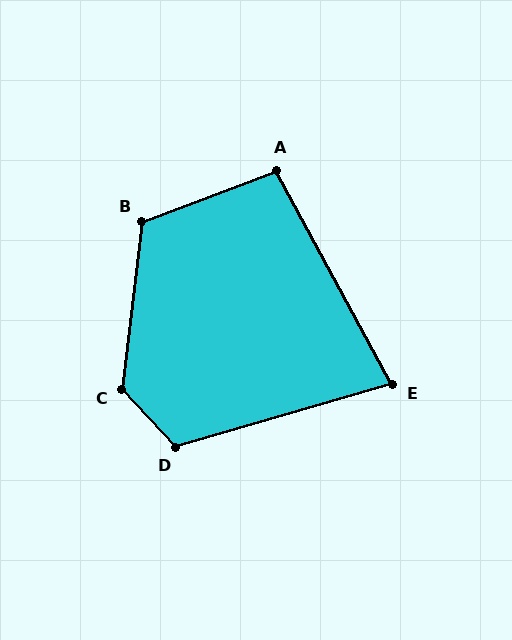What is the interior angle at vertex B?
Approximately 117 degrees (obtuse).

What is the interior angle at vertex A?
Approximately 98 degrees (obtuse).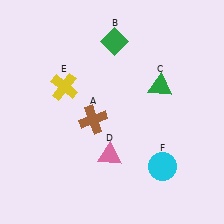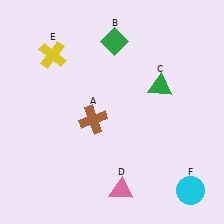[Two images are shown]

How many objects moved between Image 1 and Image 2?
3 objects moved between the two images.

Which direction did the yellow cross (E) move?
The yellow cross (E) moved up.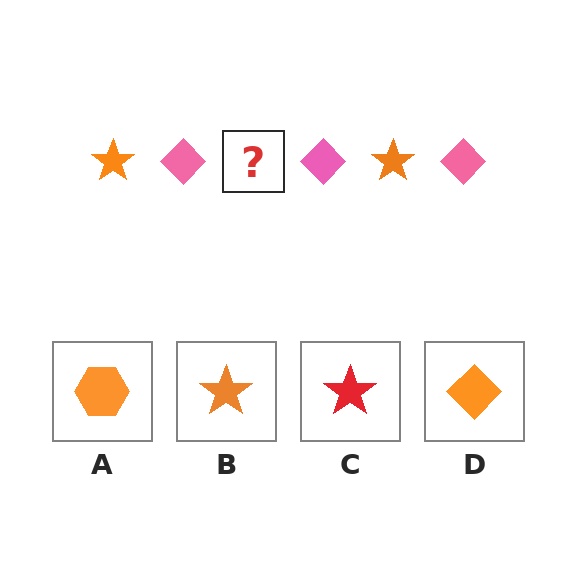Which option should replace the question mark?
Option B.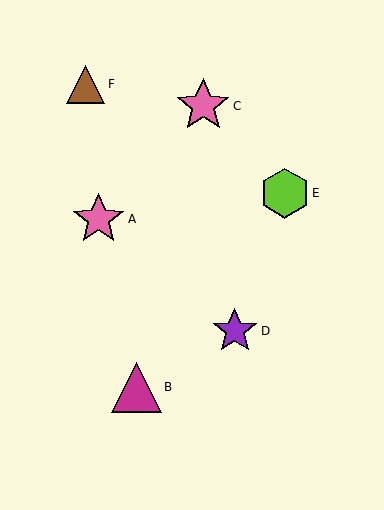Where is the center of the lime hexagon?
The center of the lime hexagon is at (285, 193).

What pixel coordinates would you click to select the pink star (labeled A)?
Click at (99, 219) to select the pink star A.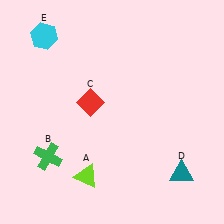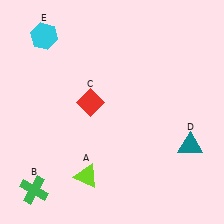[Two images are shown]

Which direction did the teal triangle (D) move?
The teal triangle (D) moved up.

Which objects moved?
The objects that moved are: the green cross (B), the teal triangle (D).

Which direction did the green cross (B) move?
The green cross (B) moved down.